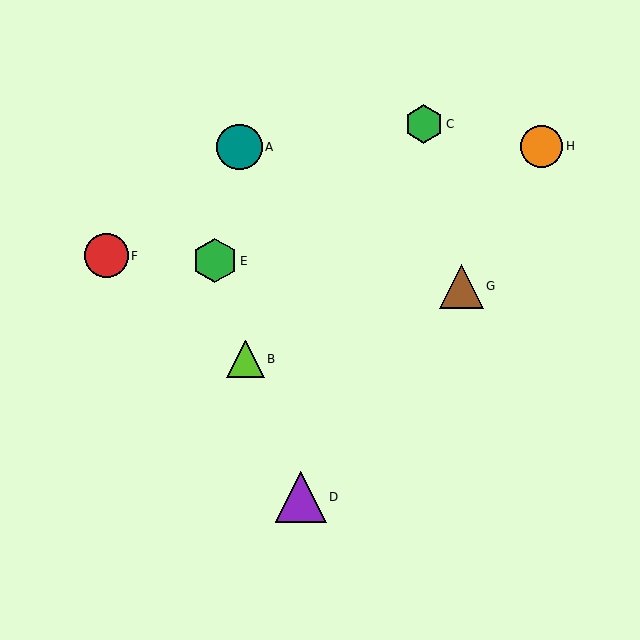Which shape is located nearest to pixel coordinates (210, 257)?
The green hexagon (labeled E) at (215, 261) is nearest to that location.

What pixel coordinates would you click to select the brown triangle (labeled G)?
Click at (461, 286) to select the brown triangle G.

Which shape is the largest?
The purple triangle (labeled D) is the largest.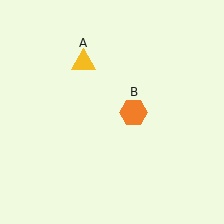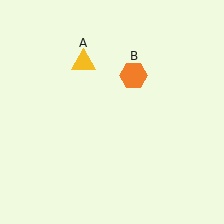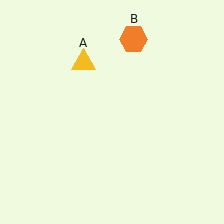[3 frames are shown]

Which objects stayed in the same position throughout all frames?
Yellow triangle (object A) remained stationary.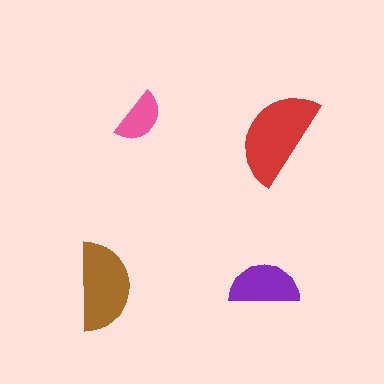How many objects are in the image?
There are 4 objects in the image.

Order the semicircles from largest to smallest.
the red one, the brown one, the purple one, the pink one.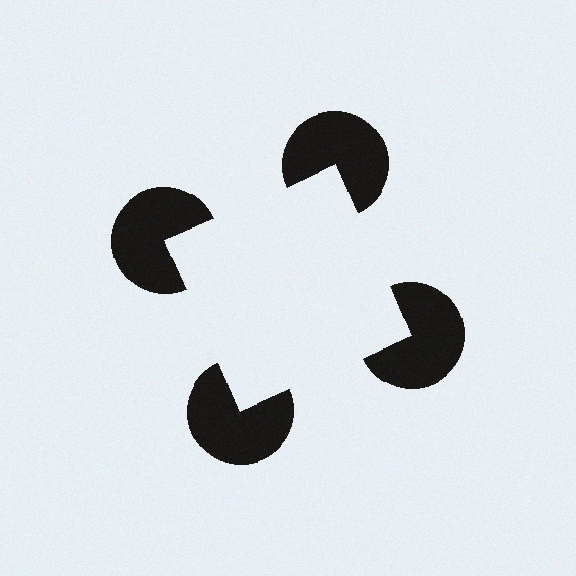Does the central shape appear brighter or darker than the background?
It typically appears slightly brighter than the background, even though no actual brightness change is drawn.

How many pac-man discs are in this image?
There are 4 — one at each vertex of the illusory square.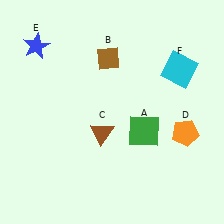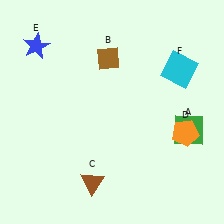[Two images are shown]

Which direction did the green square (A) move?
The green square (A) moved right.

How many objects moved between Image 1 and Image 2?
2 objects moved between the two images.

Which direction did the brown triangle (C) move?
The brown triangle (C) moved down.